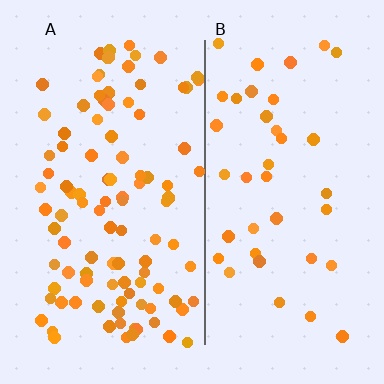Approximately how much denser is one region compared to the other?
Approximately 2.6× — region A over region B.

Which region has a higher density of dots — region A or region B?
A (the left).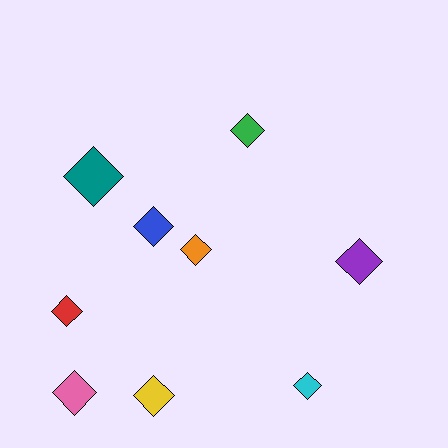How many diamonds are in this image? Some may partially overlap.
There are 9 diamonds.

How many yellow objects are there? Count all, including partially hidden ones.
There is 1 yellow object.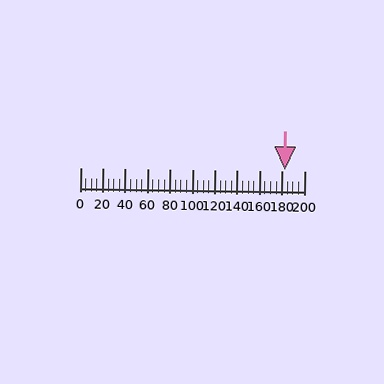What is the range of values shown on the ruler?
The ruler shows values from 0 to 200.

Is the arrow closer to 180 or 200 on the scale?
The arrow is closer to 180.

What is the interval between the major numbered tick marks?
The major tick marks are spaced 20 units apart.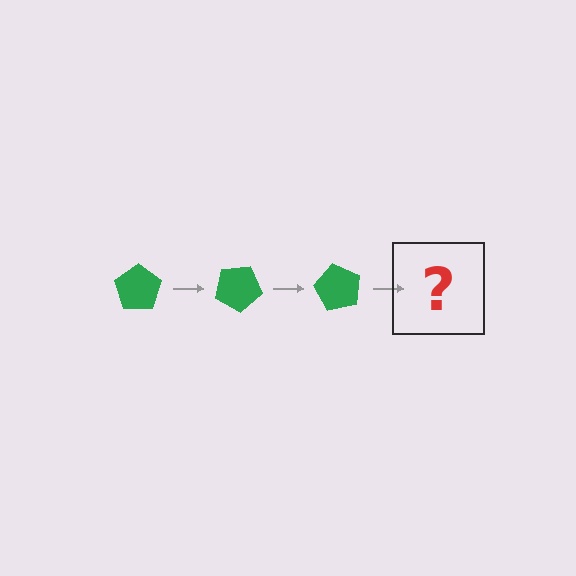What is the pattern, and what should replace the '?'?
The pattern is that the pentagon rotates 30 degrees each step. The '?' should be a green pentagon rotated 90 degrees.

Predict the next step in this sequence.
The next step is a green pentagon rotated 90 degrees.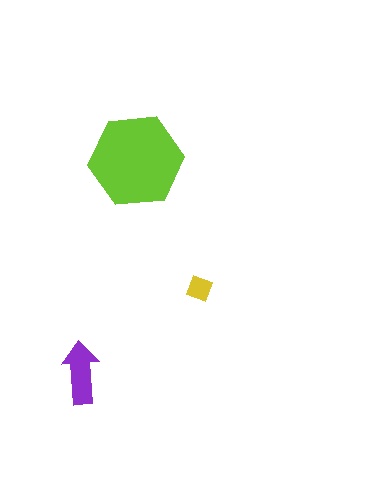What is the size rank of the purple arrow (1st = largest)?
2nd.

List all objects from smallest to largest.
The yellow diamond, the purple arrow, the lime hexagon.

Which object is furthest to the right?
The yellow diamond is rightmost.